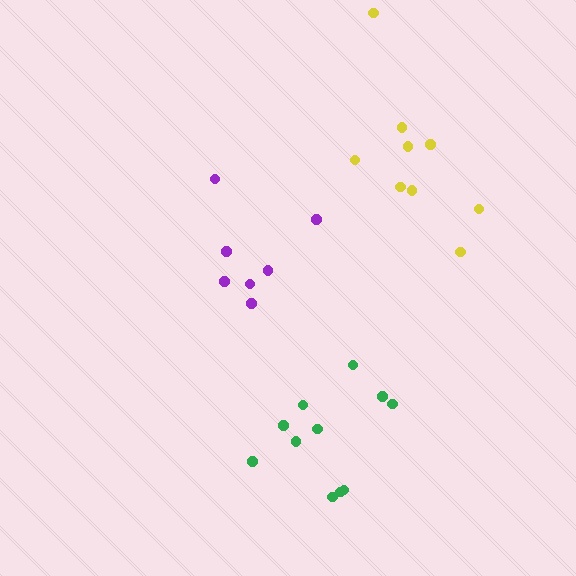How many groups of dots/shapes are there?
There are 3 groups.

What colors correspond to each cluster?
The clusters are colored: purple, green, yellow.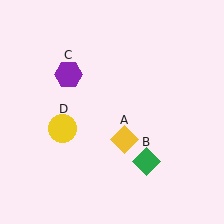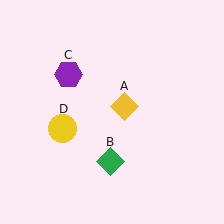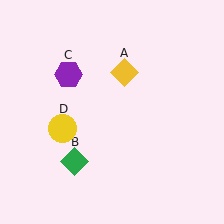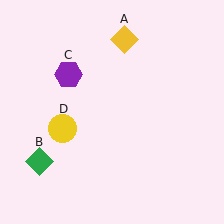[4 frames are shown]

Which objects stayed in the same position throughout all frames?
Purple hexagon (object C) and yellow circle (object D) remained stationary.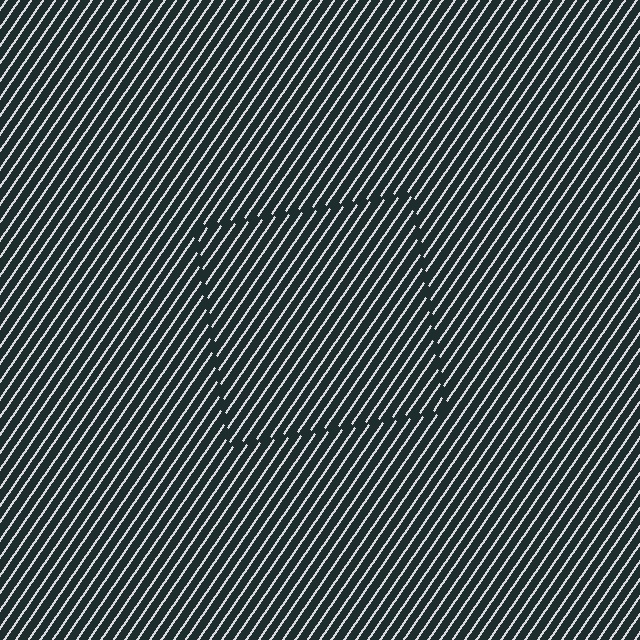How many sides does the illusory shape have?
4 sides — the line-ends trace a square.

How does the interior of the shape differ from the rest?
The interior of the shape contains the same grating, shifted by half a period — the contour is defined by the phase discontinuity where line-ends from the inner and outer gratings abut.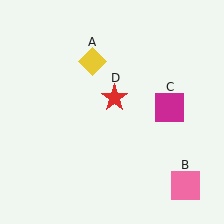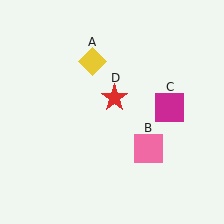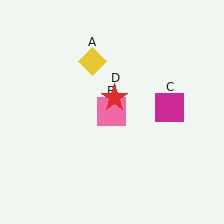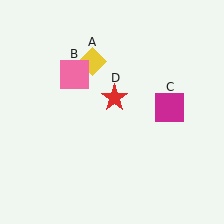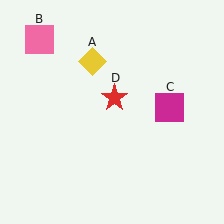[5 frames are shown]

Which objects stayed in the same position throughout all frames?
Yellow diamond (object A) and magenta square (object C) and red star (object D) remained stationary.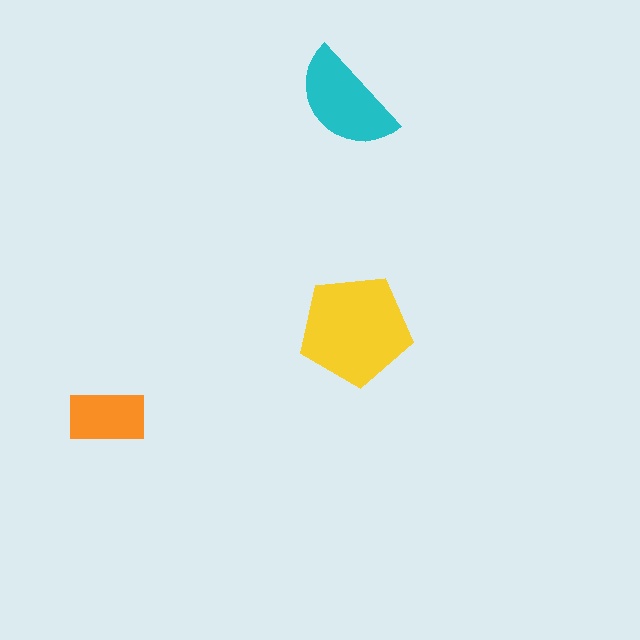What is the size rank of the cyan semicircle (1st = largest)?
2nd.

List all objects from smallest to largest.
The orange rectangle, the cyan semicircle, the yellow pentagon.